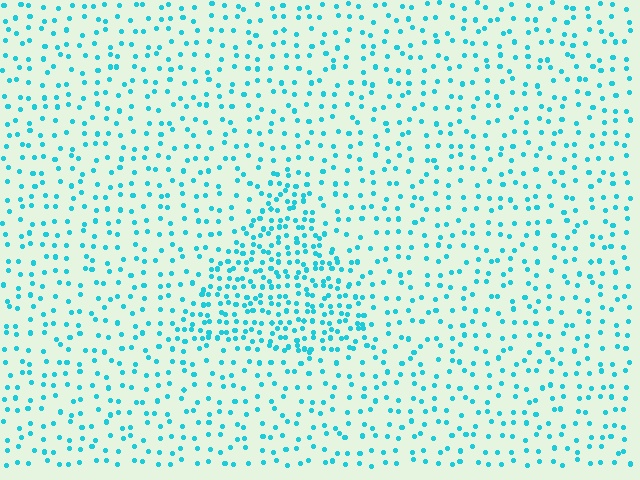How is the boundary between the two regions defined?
The boundary is defined by a change in element density (approximately 2.2x ratio). All elements are the same color, size, and shape.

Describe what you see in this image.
The image contains small cyan elements arranged at two different densities. A triangle-shaped region is visible where the elements are more densely packed than the surrounding area.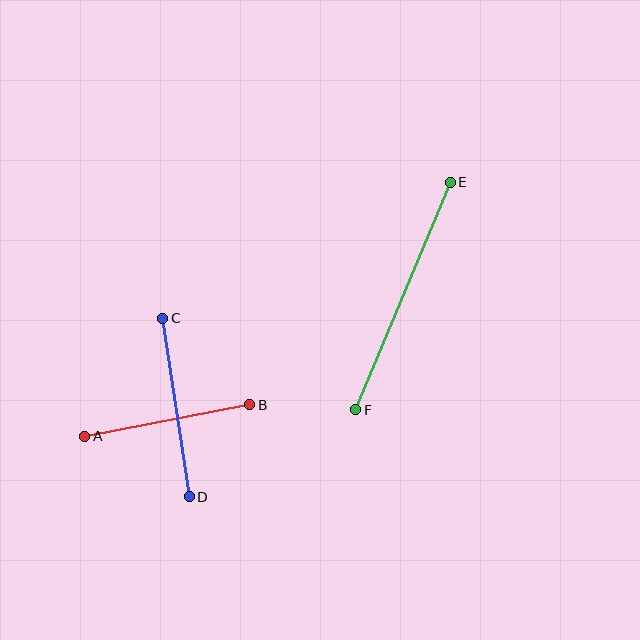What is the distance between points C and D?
The distance is approximately 181 pixels.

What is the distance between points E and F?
The distance is approximately 247 pixels.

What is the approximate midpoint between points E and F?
The midpoint is at approximately (403, 296) pixels.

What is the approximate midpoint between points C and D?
The midpoint is at approximately (176, 408) pixels.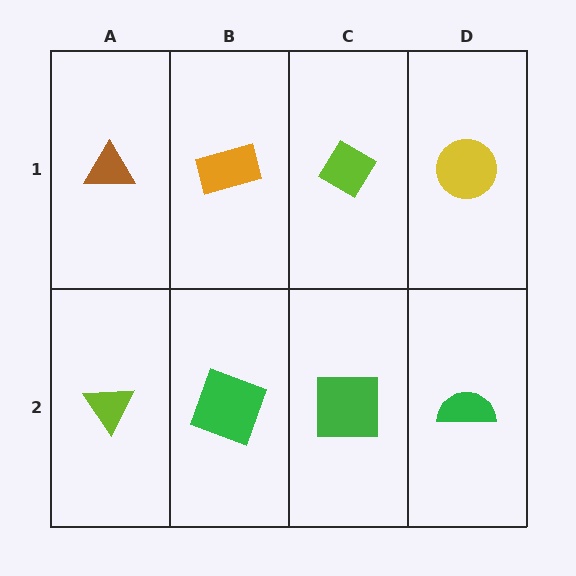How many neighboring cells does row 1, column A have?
2.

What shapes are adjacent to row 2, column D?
A yellow circle (row 1, column D), a green square (row 2, column C).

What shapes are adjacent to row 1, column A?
A lime triangle (row 2, column A), an orange rectangle (row 1, column B).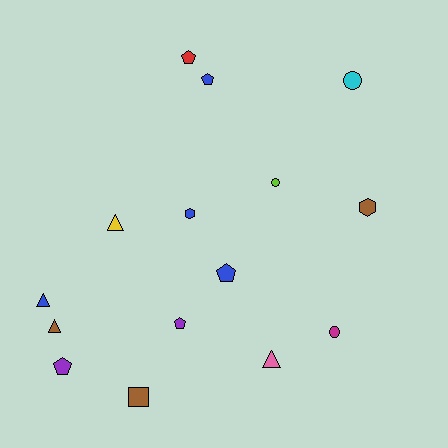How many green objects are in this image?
There are no green objects.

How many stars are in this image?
There are no stars.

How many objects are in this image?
There are 15 objects.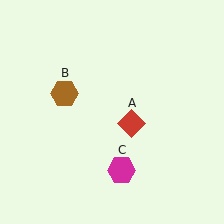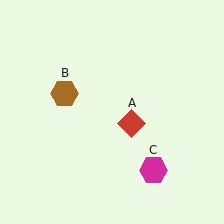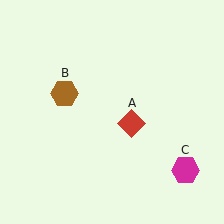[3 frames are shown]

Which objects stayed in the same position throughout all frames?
Red diamond (object A) and brown hexagon (object B) remained stationary.